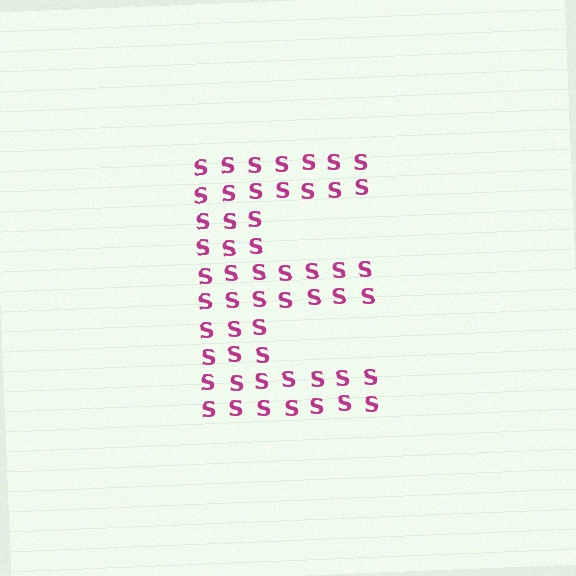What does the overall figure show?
The overall figure shows the letter E.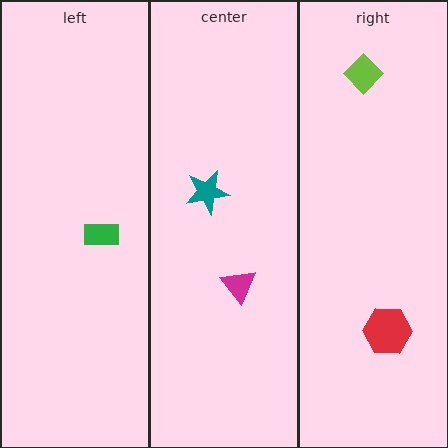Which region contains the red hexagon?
The right region.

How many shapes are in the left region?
1.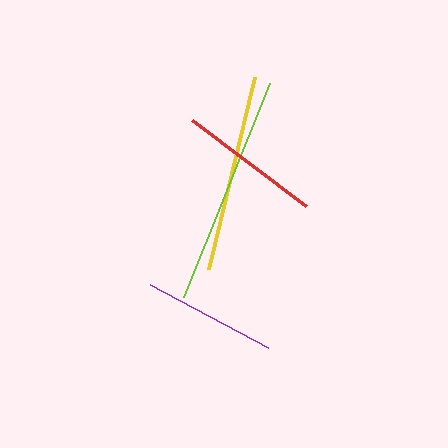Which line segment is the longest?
The lime line is the longest at approximately 231 pixels.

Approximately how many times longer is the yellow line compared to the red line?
The yellow line is approximately 1.4 times the length of the red line.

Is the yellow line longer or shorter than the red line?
The yellow line is longer than the red line.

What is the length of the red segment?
The red segment is approximately 143 pixels long.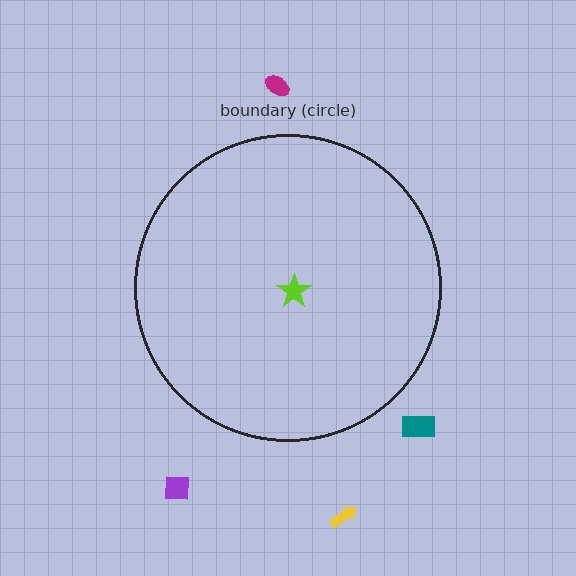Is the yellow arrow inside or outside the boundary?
Outside.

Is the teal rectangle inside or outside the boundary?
Outside.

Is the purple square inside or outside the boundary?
Outside.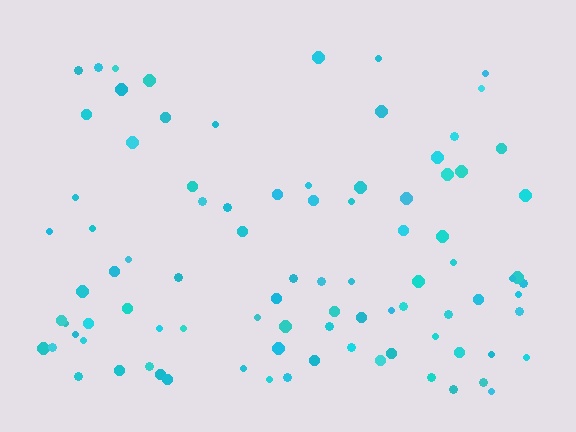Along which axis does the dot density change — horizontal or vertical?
Vertical.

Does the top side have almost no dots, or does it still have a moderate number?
Still a moderate number, just noticeably fewer than the bottom.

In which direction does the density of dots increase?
From top to bottom, with the bottom side densest.